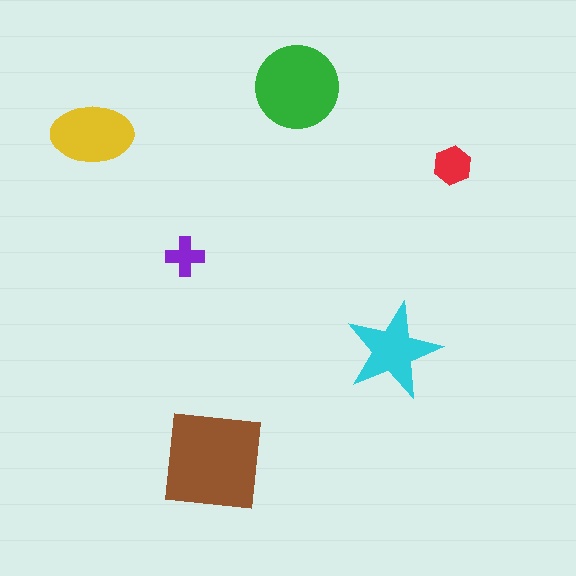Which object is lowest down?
The brown square is bottommost.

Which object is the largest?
The brown square.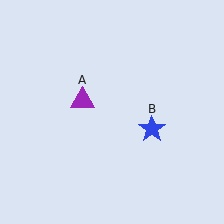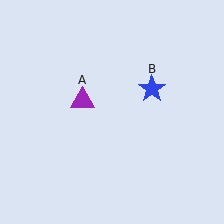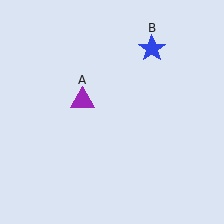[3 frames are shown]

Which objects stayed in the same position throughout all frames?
Purple triangle (object A) remained stationary.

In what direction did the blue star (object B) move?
The blue star (object B) moved up.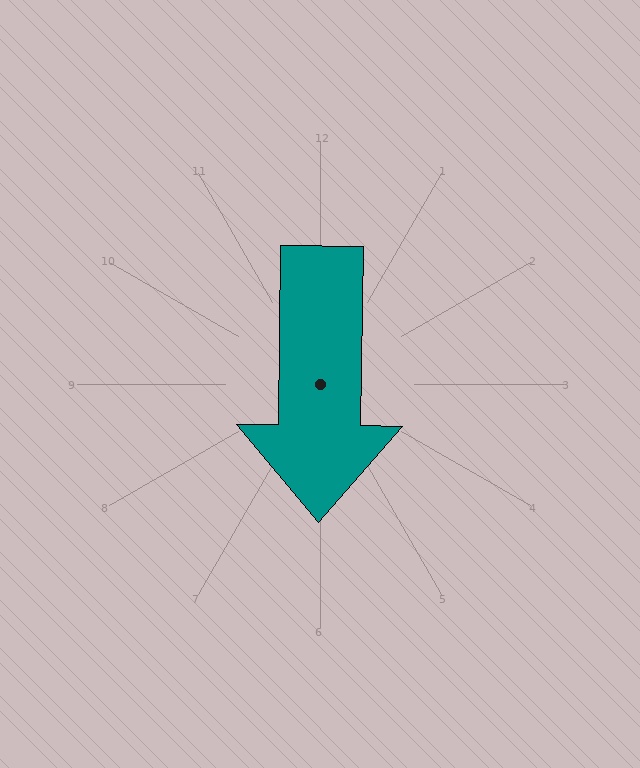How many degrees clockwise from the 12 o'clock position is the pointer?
Approximately 181 degrees.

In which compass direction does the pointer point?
South.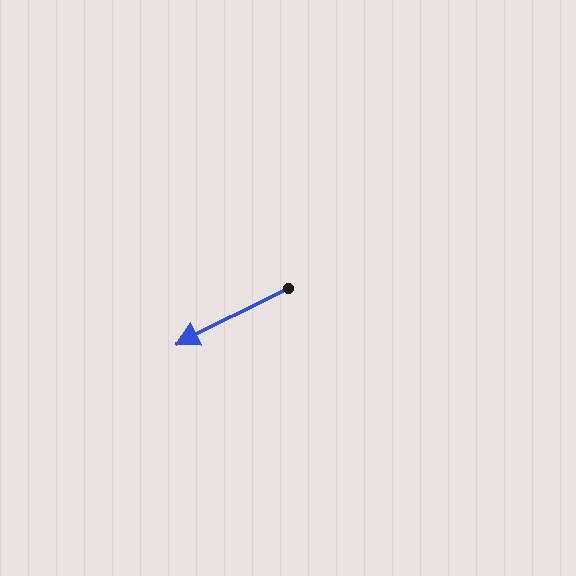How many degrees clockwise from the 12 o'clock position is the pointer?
Approximately 243 degrees.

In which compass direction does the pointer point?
Southwest.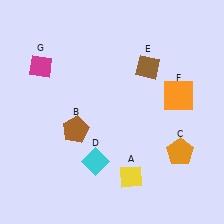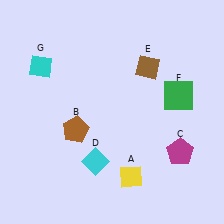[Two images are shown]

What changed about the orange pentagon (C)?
In Image 1, C is orange. In Image 2, it changed to magenta.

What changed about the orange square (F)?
In Image 1, F is orange. In Image 2, it changed to green.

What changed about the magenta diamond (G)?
In Image 1, G is magenta. In Image 2, it changed to cyan.